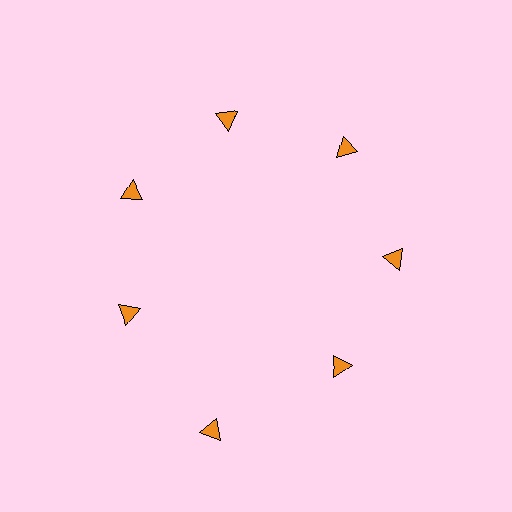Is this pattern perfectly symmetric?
No. The 7 orange triangles are arranged in a ring, but one element near the 6 o'clock position is pushed outward from the center, breaking the 7-fold rotational symmetry.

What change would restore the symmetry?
The symmetry would be restored by moving it inward, back onto the ring so that all 7 triangles sit at equal angles and equal distance from the center.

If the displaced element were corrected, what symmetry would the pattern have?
It would have 7-fold rotational symmetry — the pattern would map onto itself every 51 degrees.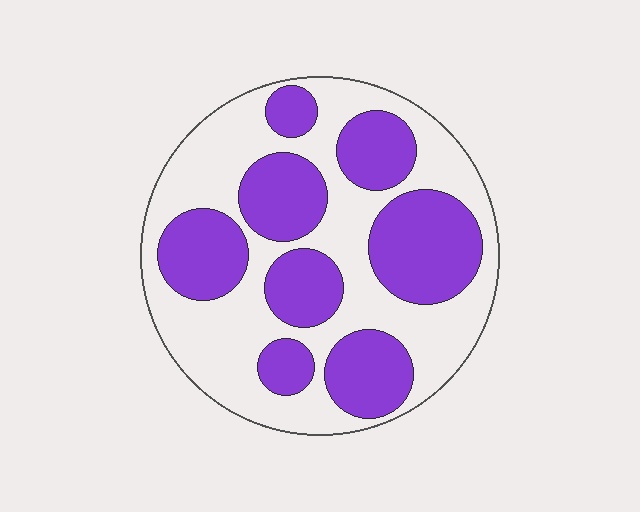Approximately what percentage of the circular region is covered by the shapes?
Approximately 45%.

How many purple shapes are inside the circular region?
8.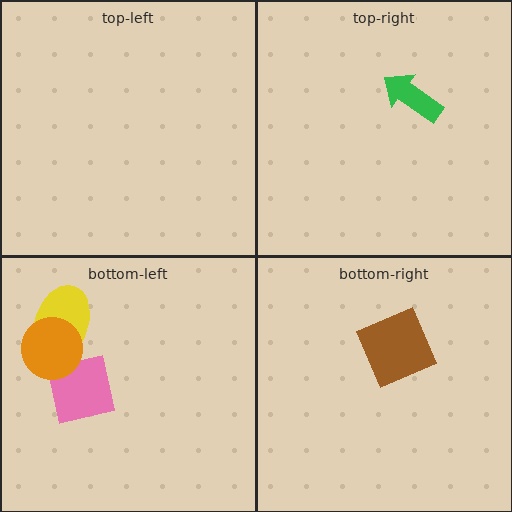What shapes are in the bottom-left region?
The pink square, the yellow ellipse, the orange circle.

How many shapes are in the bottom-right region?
1.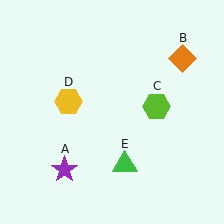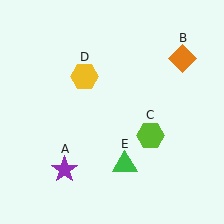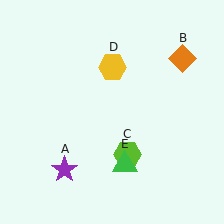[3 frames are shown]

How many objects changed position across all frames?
2 objects changed position: lime hexagon (object C), yellow hexagon (object D).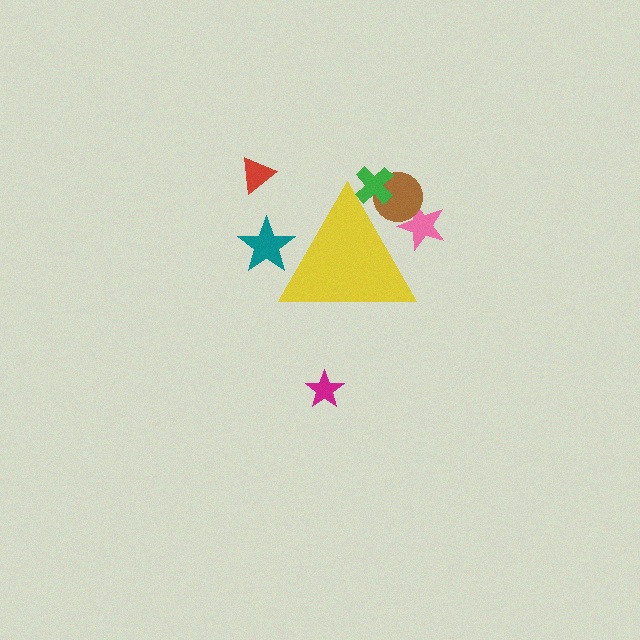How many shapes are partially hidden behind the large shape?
4 shapes are partially hidden.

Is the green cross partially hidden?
Yes, the green cross is partially hidden behind the yellow triangle.